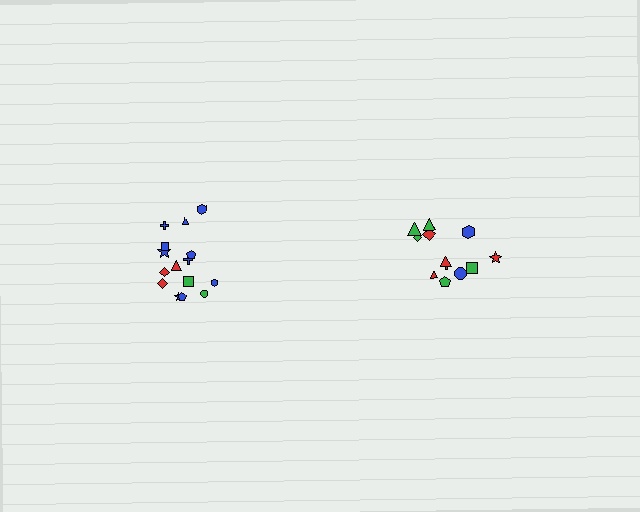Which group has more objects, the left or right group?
The left group.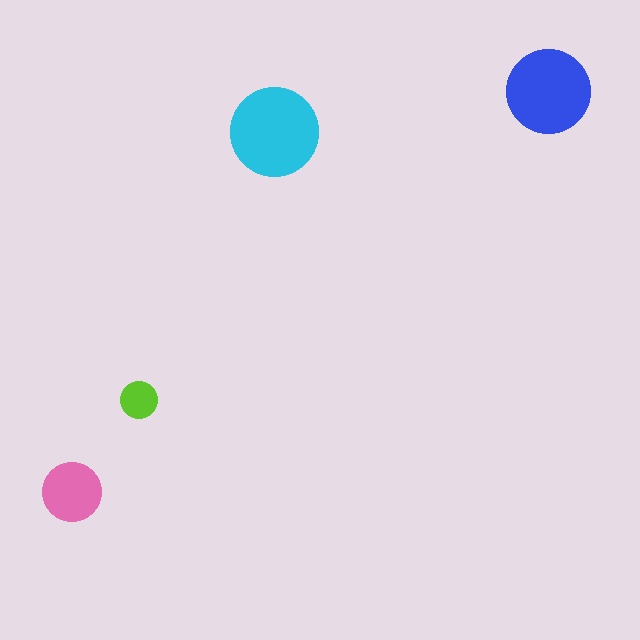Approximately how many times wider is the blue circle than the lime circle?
About 2.5 times wider.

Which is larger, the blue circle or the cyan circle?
The cyan one.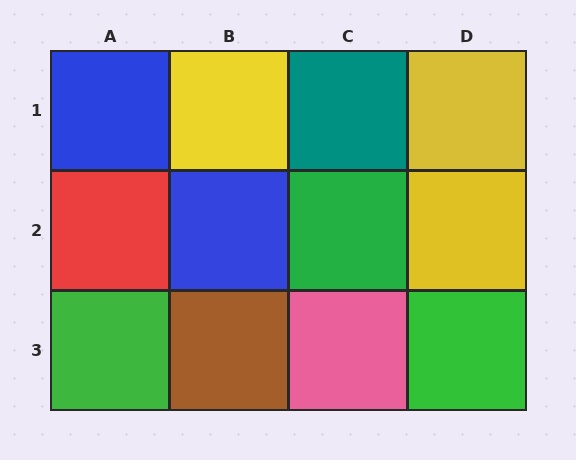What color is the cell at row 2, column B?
Blue.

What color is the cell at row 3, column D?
Green.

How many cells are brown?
1 cell is brown.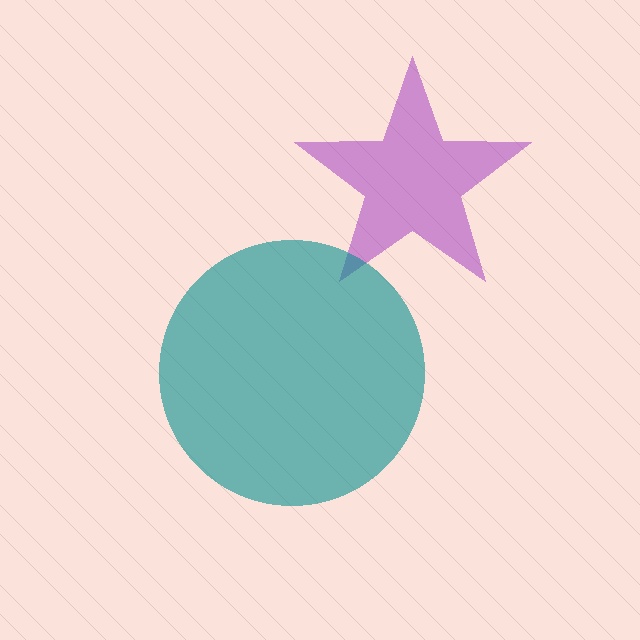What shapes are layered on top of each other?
The layered shapes are: a purple star, a teal circle.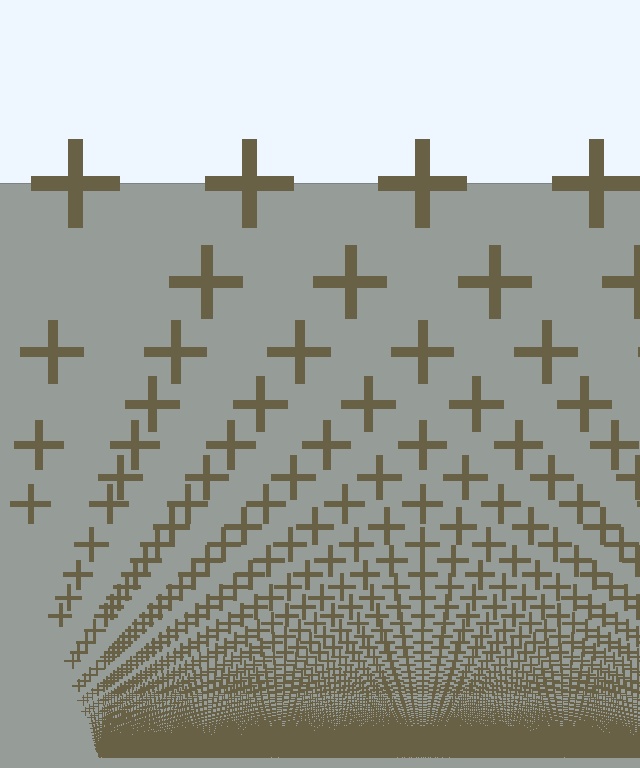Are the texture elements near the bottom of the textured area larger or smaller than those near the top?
Smaller. The gradient is inverted — elements near the bottom are smaller and denser.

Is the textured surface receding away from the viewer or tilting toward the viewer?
The surface appears to tilt toward the viewer. Texture elements get larger and sparser toward the top.